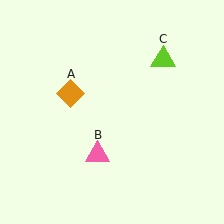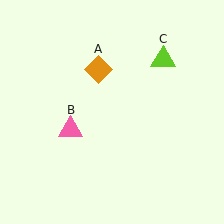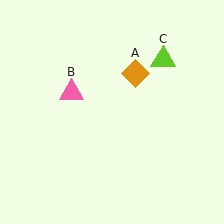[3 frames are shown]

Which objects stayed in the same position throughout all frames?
Lime triangle (object C) remained stationary.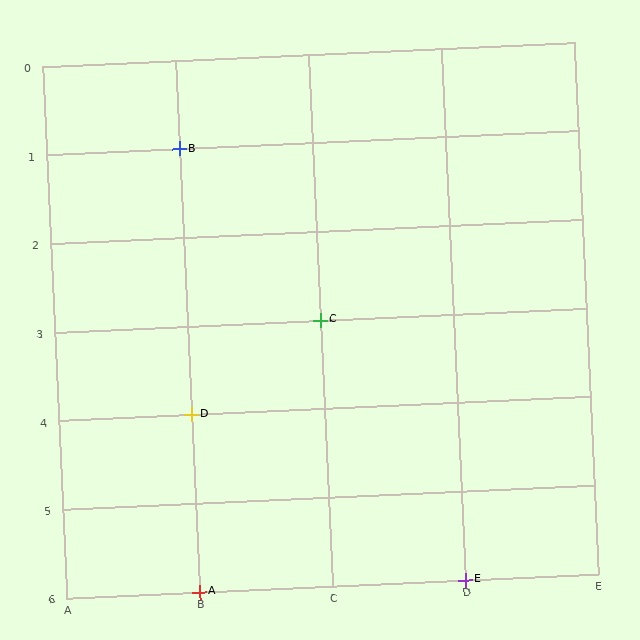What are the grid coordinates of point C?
Point C is at grid coordinates (C, 3).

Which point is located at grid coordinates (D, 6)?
Point E is at (D, 6).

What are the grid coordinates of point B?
Point B is at grid coordinates (B, 1).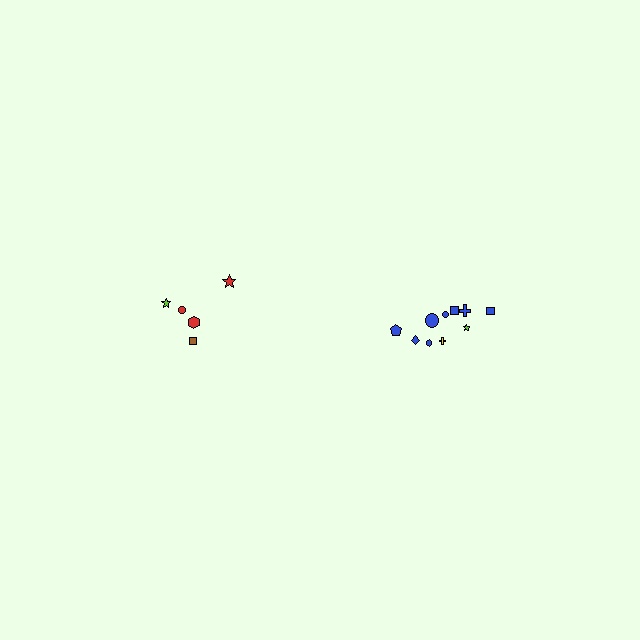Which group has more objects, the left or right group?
The right group.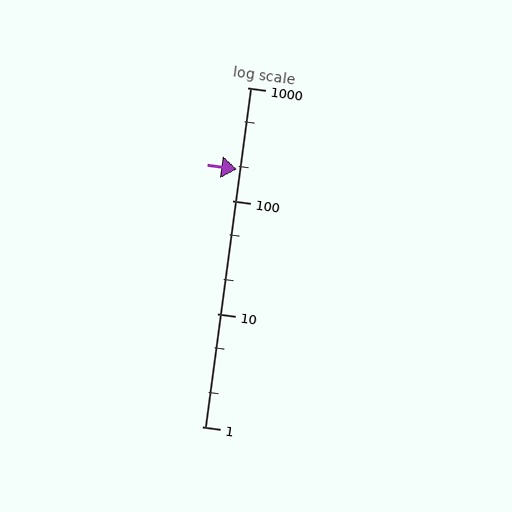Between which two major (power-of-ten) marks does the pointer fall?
The pointer is between 100 and 1000.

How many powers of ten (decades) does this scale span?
The scale spans 3 decades, from 1 to 1000.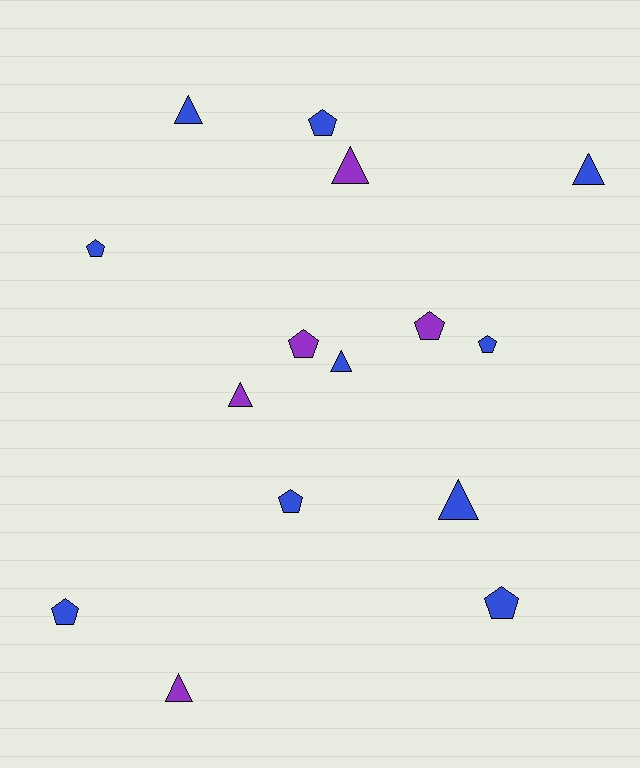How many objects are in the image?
There are 15 objects.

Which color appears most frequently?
Blue, with 10 objects.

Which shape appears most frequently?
Pentagon, with 8 objects.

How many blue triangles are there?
There are 4 blue triangles.